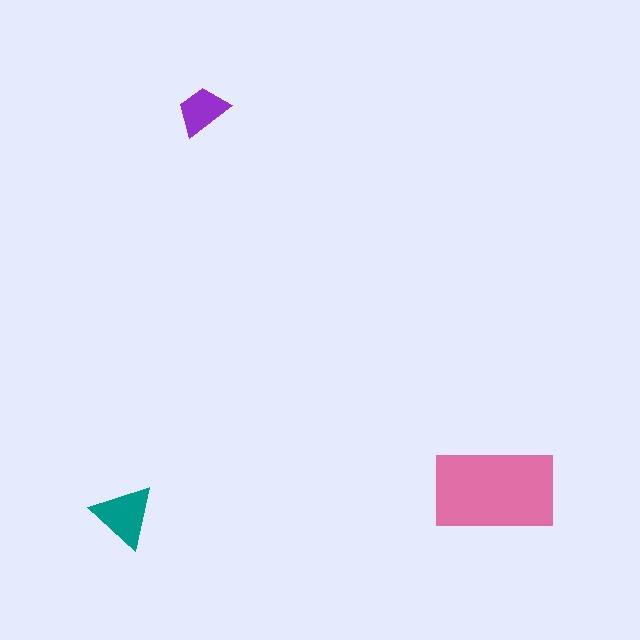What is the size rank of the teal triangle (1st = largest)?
2nd.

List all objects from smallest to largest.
The purple trapezoid, the teal triangle, the pink rectangle.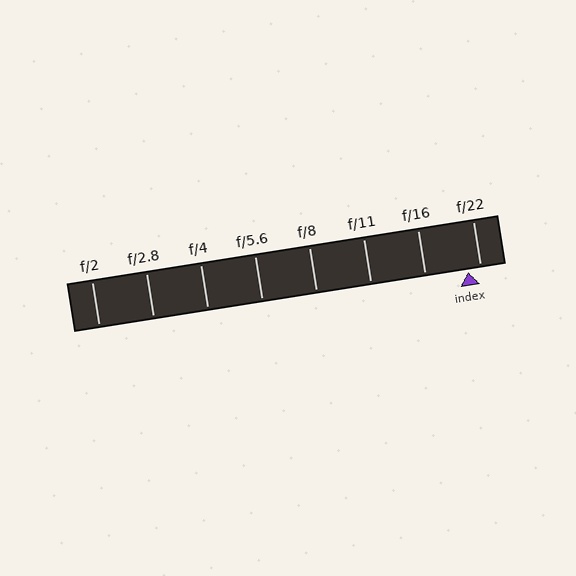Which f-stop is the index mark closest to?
The index mark is closest to f/22.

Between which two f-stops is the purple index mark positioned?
The index mark is between f/16 and f/22.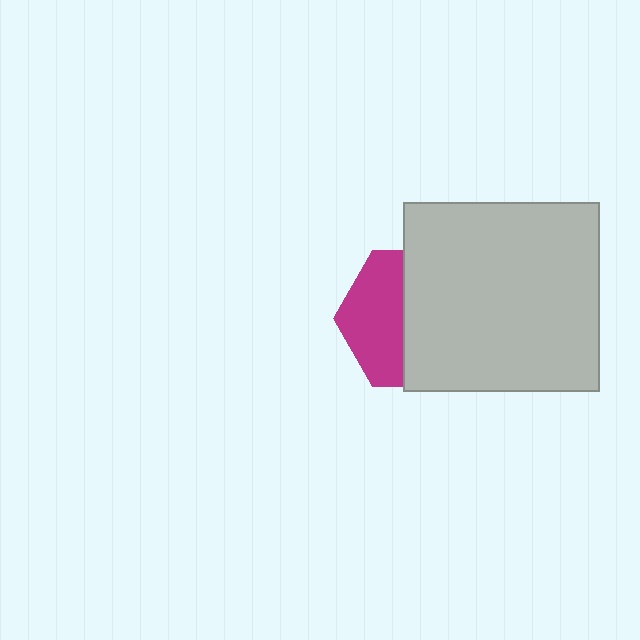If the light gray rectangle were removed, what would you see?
You would see the complete magenta hexagon.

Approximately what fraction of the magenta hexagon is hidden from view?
Roughly 57% of the magenta hexagon is hidden behind the light gray rectangle.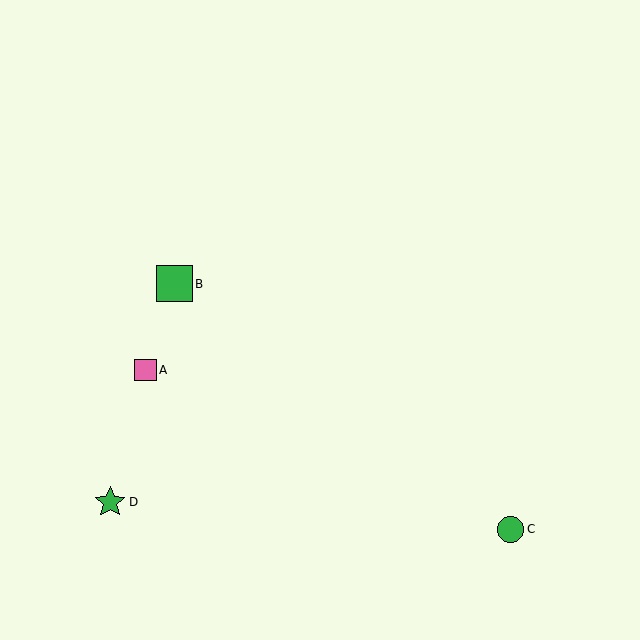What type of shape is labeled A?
Shape A is a pink square.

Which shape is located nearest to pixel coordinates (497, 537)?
The green circle (labeled C) at (511, 529) is nearest to that location.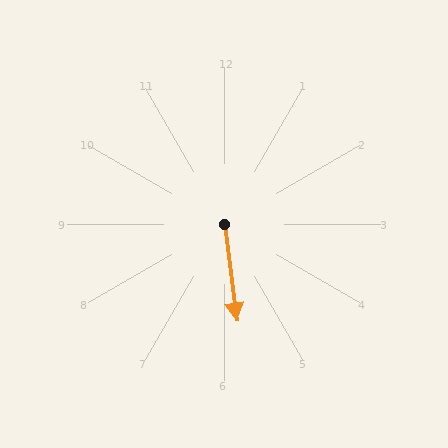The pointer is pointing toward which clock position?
Roughly 6 o'clock.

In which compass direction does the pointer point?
South.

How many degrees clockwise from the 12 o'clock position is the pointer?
Approximately 173 degrees.